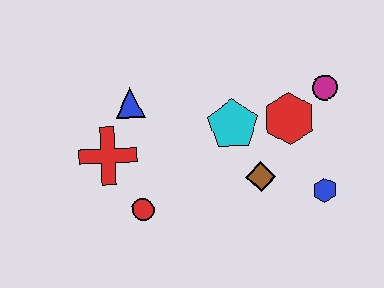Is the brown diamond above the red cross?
No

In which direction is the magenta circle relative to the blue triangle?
The magenta circle is to the right of the blue triangle.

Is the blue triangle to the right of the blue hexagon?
No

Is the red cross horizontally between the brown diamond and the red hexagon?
No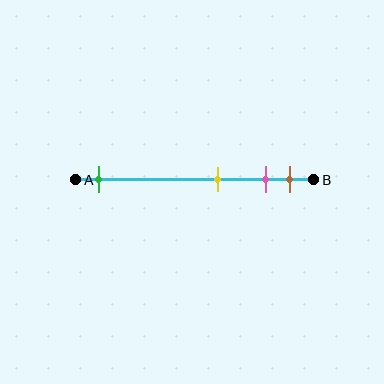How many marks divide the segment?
There are 4 marks dividing the segment.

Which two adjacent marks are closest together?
The pink and brown marks are the closest adjacent pair.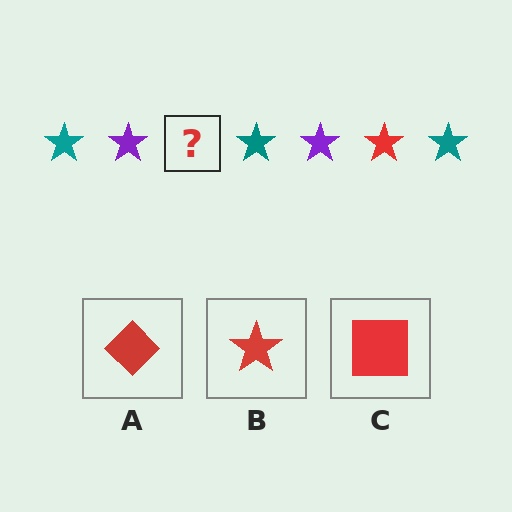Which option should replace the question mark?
Option B.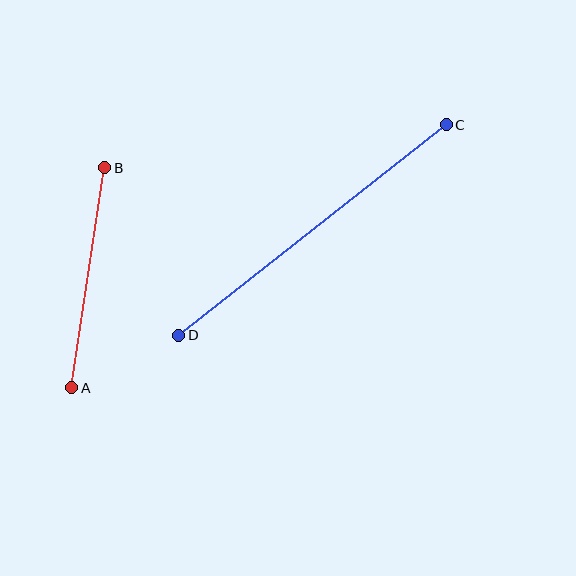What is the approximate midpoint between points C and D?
The midpoint is at approximately (312, 230) pixels.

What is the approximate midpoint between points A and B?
The midpoint is at approximately (88, 278) pixels.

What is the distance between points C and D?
The distance is approximately 340 pixels.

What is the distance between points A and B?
The distance is approximately 223 pixels.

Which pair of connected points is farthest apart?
Points C and D are farthest apart.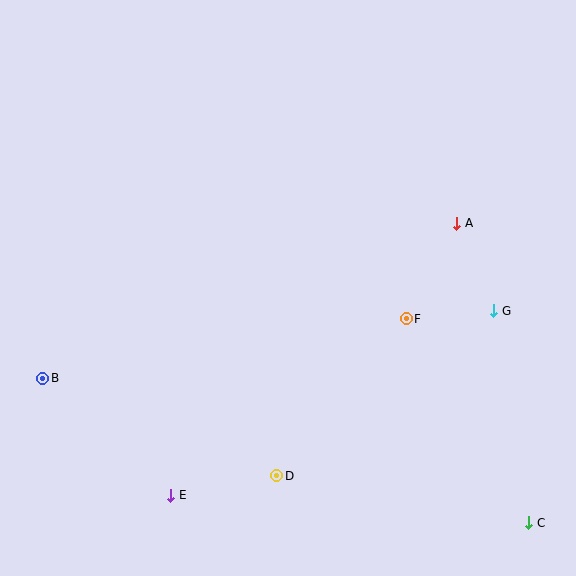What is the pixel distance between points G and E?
The distance between G and E is 372 pixels.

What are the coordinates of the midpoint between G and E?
The midpoint between G and E is at (332, 403).